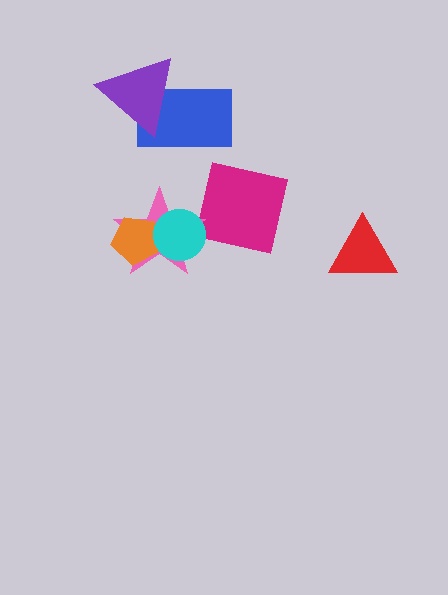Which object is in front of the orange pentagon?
The cyan circle is in front of the orange pentagon.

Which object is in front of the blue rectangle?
The purple triangle is in front of the blue rectangle.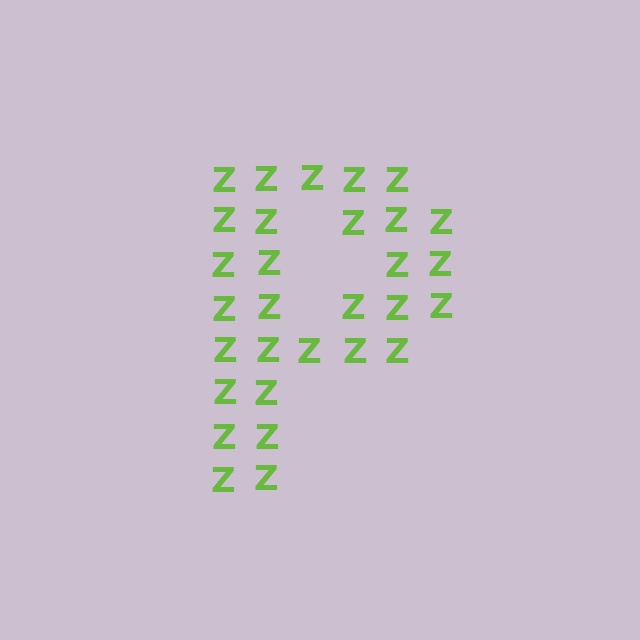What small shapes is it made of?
It is made of small letter Z's.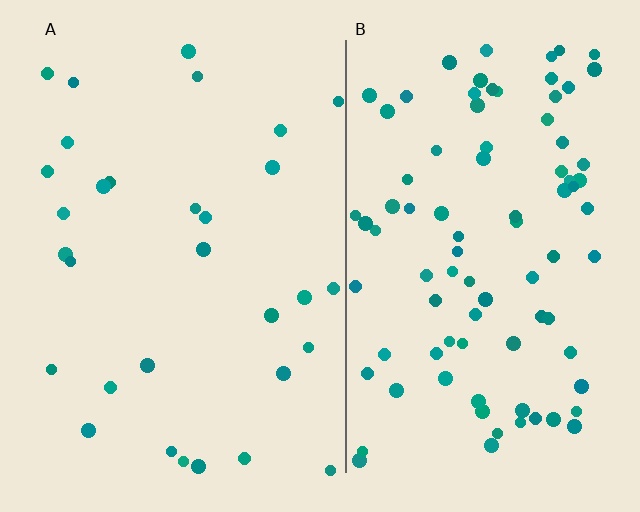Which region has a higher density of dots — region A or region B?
B (the right).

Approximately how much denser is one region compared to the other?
Approximately 2.9× — region B over region A.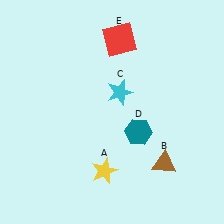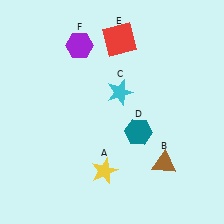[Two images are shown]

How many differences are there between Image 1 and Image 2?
There is 1 difference between the two images.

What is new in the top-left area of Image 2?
A purple hexagon (F) was added in the top-left area of Image 2.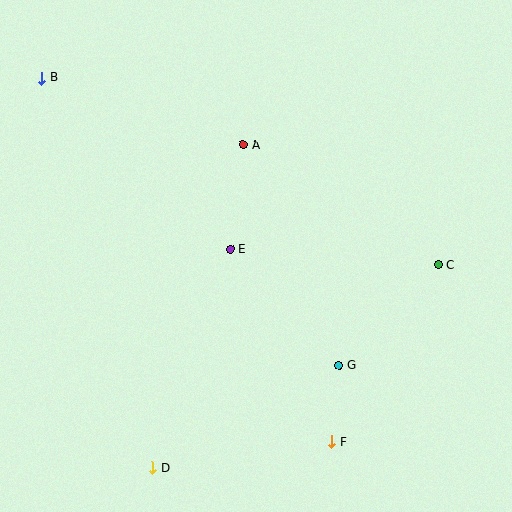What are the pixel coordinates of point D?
Point D is at (152, 468).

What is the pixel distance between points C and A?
The distance between C and A is 229 pixels.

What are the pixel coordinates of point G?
Point G is at (339, 365).